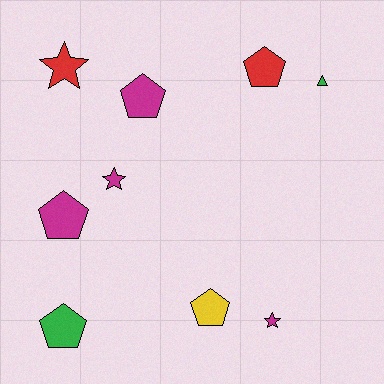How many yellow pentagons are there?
There is 1 yellow pentagon.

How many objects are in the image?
There are 9 objects.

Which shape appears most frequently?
Pentagon, with 5 objects.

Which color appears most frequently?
Magenta, with 4 objects.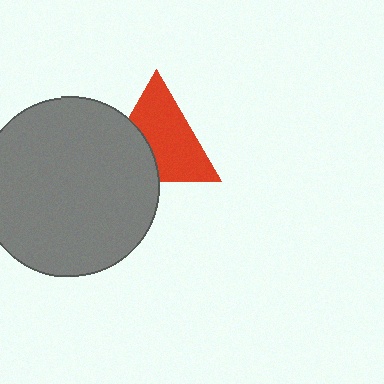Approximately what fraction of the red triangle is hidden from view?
Roughly 34% of the red triangle is hidden behind the gray circle.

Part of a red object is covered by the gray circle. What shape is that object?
It is a triangle.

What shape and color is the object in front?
The object in front is a gray circle.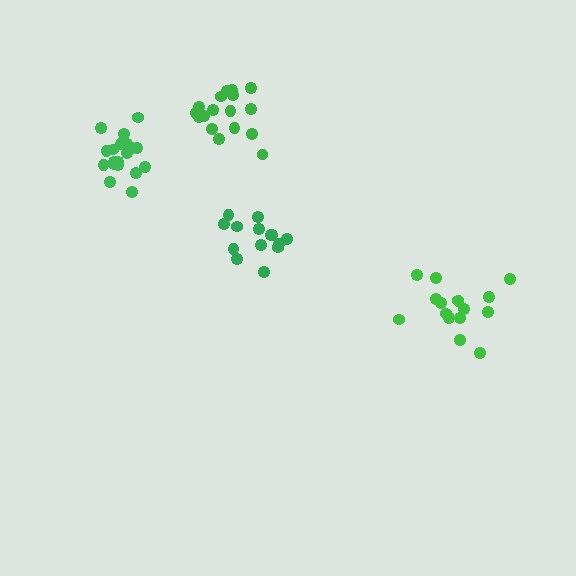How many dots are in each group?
Group 1: 16 dots, Group 2: 14 dots, Group 3: 19 dots, Group 4: 17 dots (66 total).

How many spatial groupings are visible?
There are 4 spatial groupings.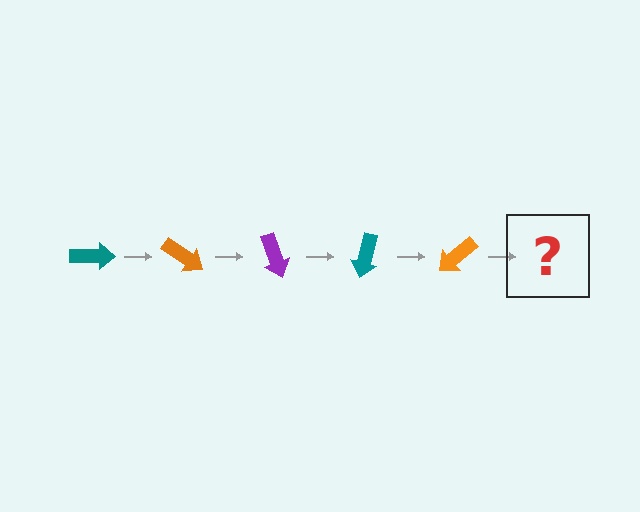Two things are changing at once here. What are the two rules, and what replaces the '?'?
The two rules are that it rotates 35 degrees each step and the color cycles through teal, orange, and purple. The '?' should be a purple arrow, rotated 175 degrees from the start.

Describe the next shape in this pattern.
It should be a purple arrow, rotated 175 degrees from the start.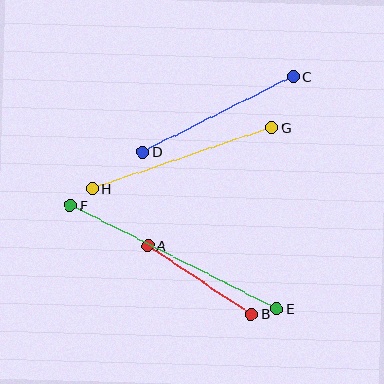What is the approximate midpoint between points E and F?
The midpoint is at approximately (173, 257) pixels.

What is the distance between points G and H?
The distance is approximately 189 pixels.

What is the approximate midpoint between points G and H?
The midpoint is at approximately (182, 158) pixels.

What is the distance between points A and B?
The distance is approximately 124 pixels.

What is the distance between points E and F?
The distance is approximately 231 pixels.